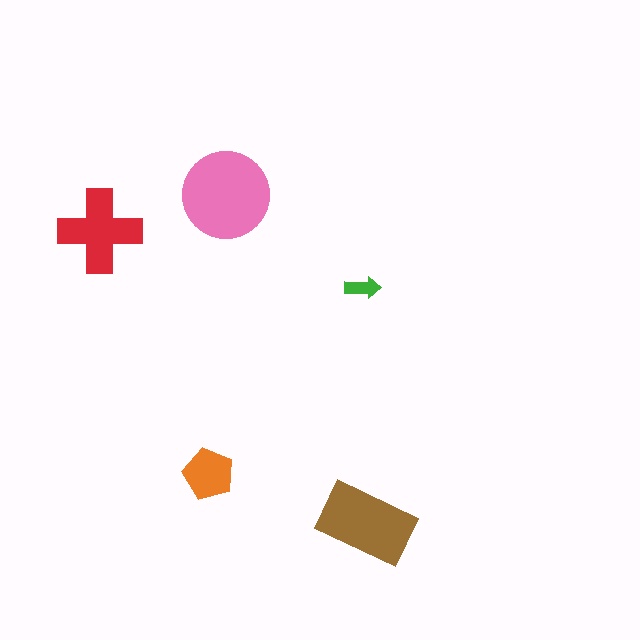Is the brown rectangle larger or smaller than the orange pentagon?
Larger.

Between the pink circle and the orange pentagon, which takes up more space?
The pink circle.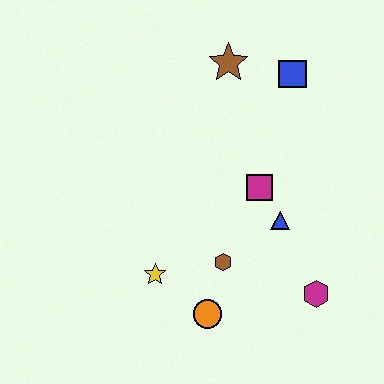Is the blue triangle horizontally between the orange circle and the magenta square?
No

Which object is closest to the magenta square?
The blue triangle is closest to the magenta square.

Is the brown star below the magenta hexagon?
No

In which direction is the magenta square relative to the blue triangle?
The magenta square is above the blue triangle.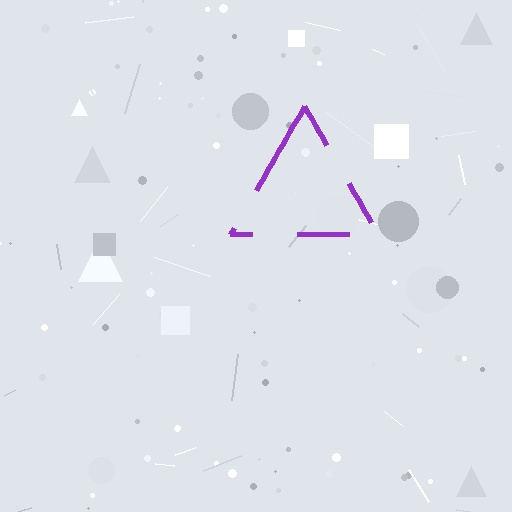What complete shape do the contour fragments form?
The contour fragments form a triangle.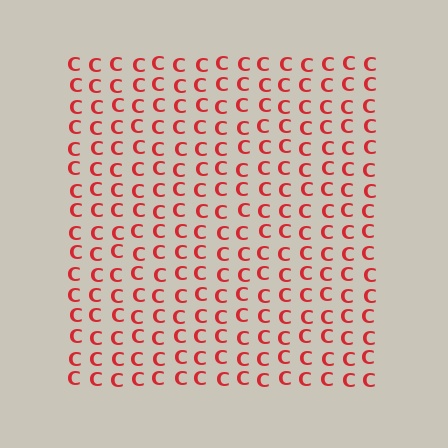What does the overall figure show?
The overall figure shows a square.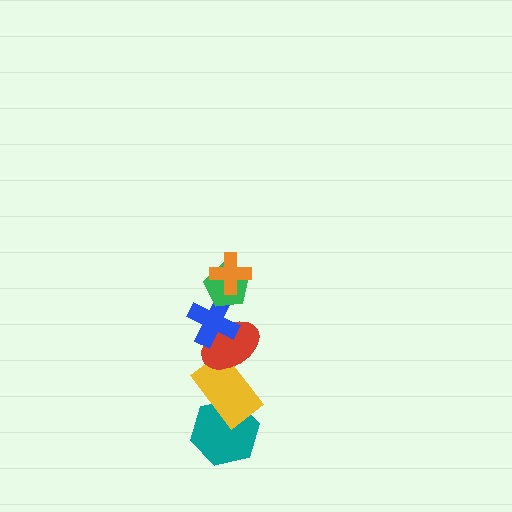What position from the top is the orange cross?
The orange cross is 1st from the top.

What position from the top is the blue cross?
The blue cross is 3rd from the top.